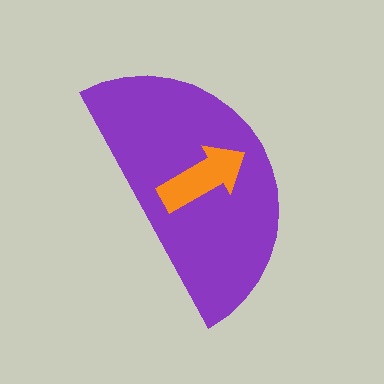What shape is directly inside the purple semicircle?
The orange arrow.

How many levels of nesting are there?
2.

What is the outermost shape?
The purple semicircle.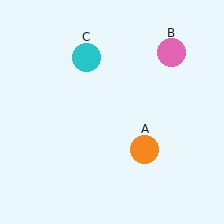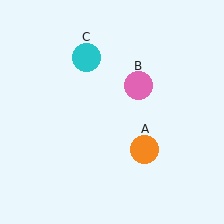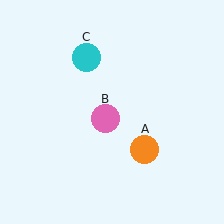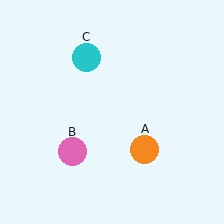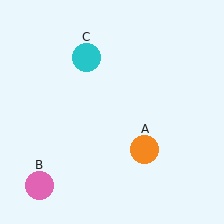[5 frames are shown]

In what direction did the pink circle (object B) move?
The pink circle (object B) moved down and to the left.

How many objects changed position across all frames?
1 object changed position: pink circle (object B).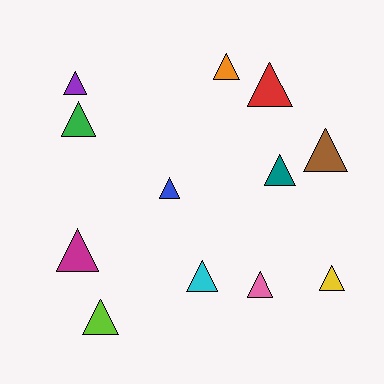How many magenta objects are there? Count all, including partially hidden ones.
There is 1 magenta object.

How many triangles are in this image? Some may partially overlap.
There are 12 triangles.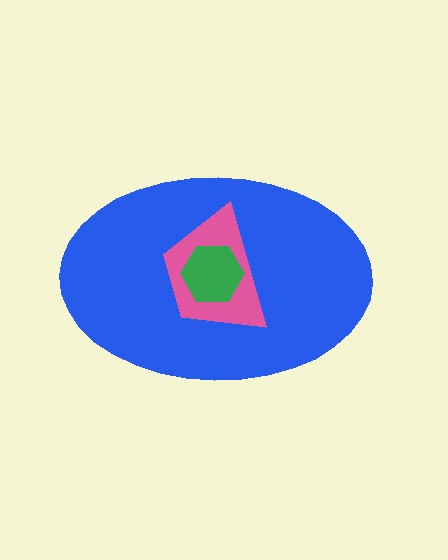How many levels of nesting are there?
3.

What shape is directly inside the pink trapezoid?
The green hexagon.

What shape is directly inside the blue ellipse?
The pink trapezoid.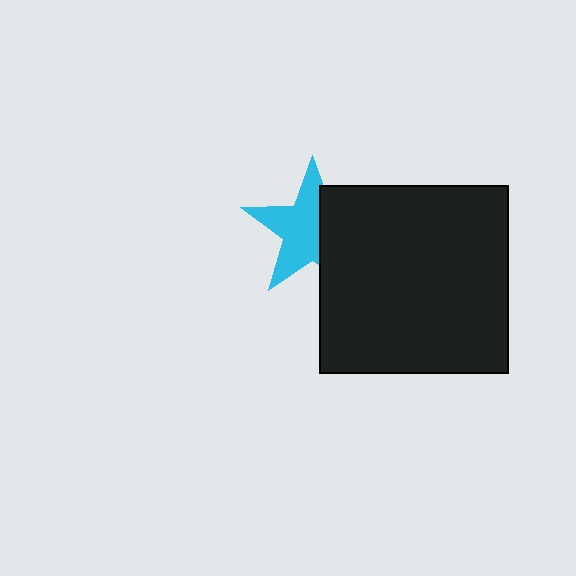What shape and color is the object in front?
The object in front is a black square.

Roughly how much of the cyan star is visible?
About half of it is visible (roughly 61%).